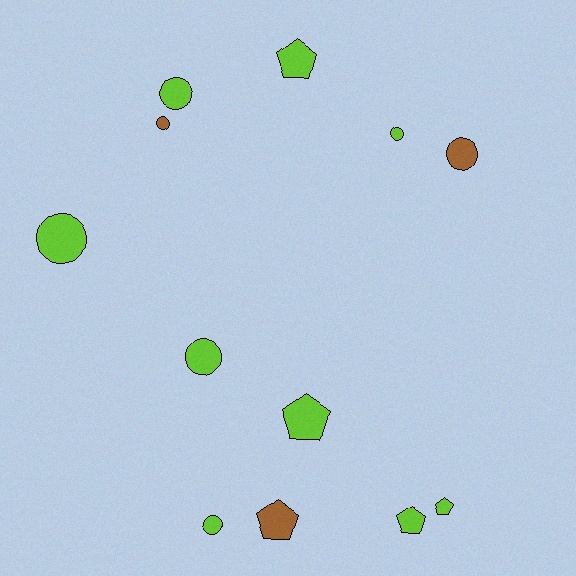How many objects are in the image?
There are 12 objects.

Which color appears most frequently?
Lime, with 9 objects.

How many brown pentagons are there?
There is 1 brown pentagon.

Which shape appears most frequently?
Circle, with 7 objects.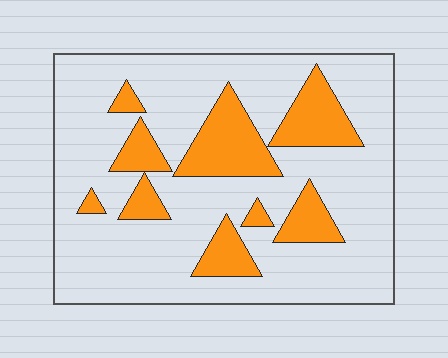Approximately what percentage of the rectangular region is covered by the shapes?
Approximately 20%.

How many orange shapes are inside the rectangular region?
9.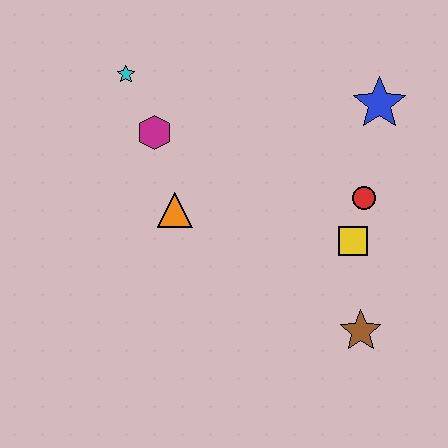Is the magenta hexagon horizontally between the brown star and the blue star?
No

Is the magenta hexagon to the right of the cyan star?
Yes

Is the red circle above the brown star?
Yes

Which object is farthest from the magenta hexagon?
The brown star is farthest from the magenta hexagon.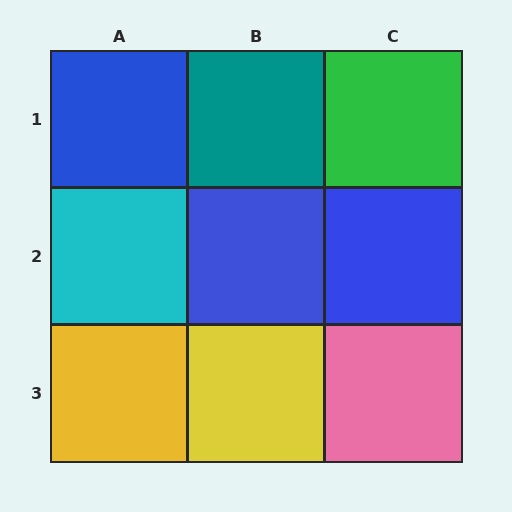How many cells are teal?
1 cell is teal.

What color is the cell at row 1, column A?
Blue.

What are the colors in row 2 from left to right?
Cyan, blue, blue.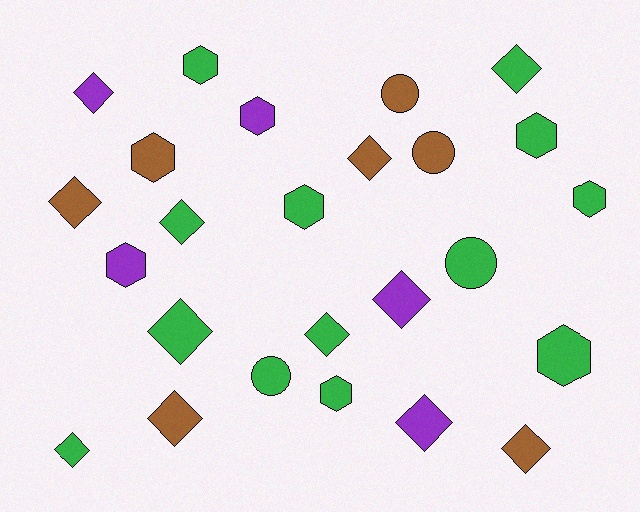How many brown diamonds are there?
There are 4 brown diamonds.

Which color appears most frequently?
Green, with 13 objects.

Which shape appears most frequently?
Diamond, with 12 objects.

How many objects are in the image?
There are 25 objects.